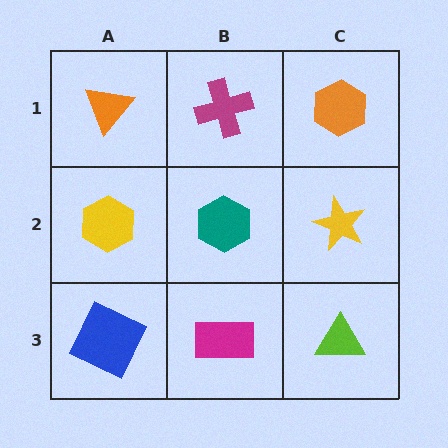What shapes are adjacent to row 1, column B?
A teal hexagon (row 2, column B), an orange triangle (row 1, column A), an orange hexagon (row 1, column C).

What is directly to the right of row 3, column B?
A lime triangle.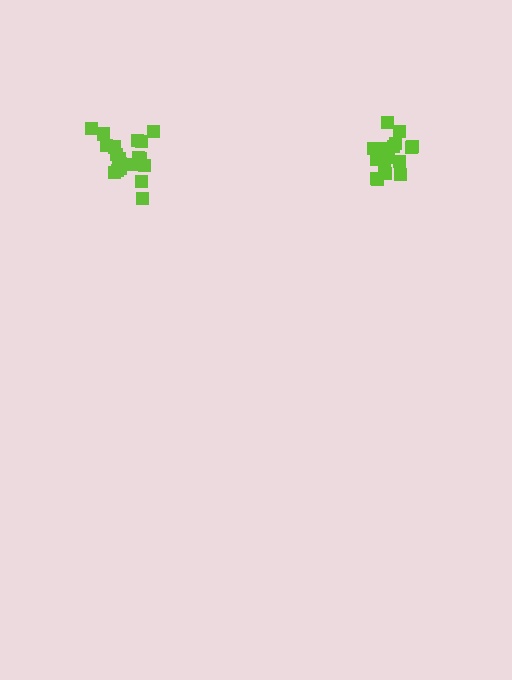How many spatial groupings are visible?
There are 2 spatial groupings.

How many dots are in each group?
Group 1: 18 dots, Group 2: 20 dots (38 total).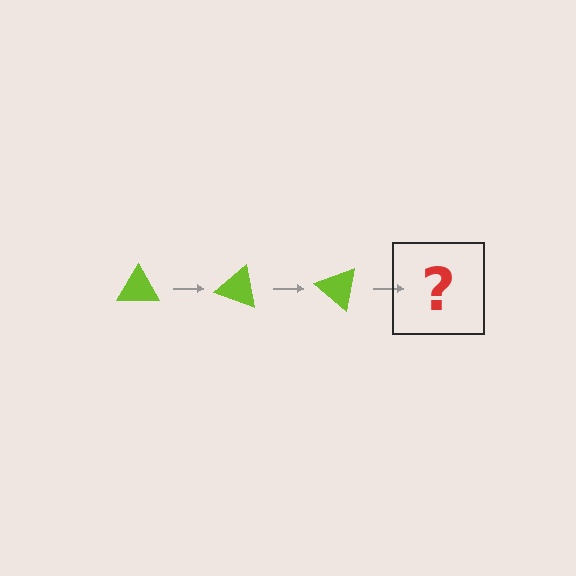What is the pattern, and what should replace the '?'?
The pattern is that the triangle rotates 20 degrees each step. The '?' should be a lime triangle rotated 60 degrees.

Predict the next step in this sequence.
The next step is a lime triangle rotated 60 degrees.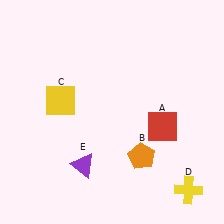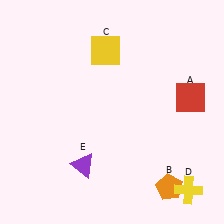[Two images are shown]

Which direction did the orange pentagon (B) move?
The orange pentagon (B) moved down.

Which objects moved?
The objects that moved are: the red square (A), the orange pentagon (B), the yellow square (C).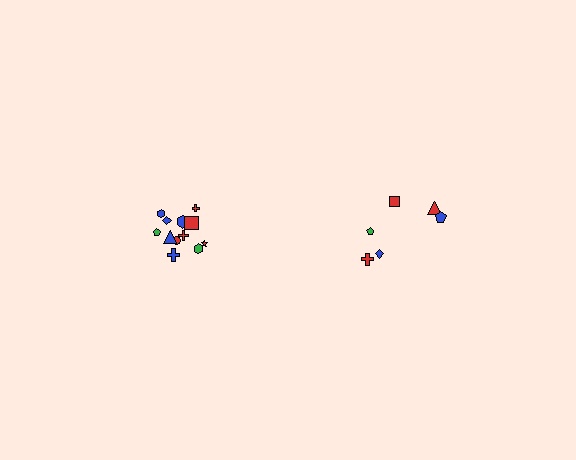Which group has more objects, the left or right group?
The left group.